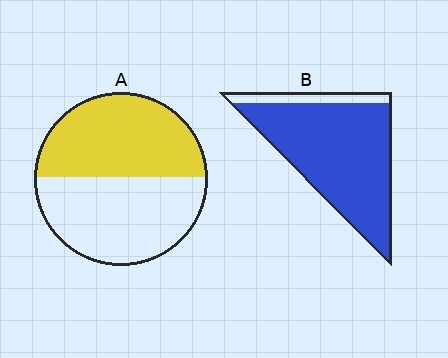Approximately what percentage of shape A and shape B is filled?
A is approximately 50% and B is approximately 90%.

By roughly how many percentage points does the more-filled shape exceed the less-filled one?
By roughly 40 percentage points (B over A).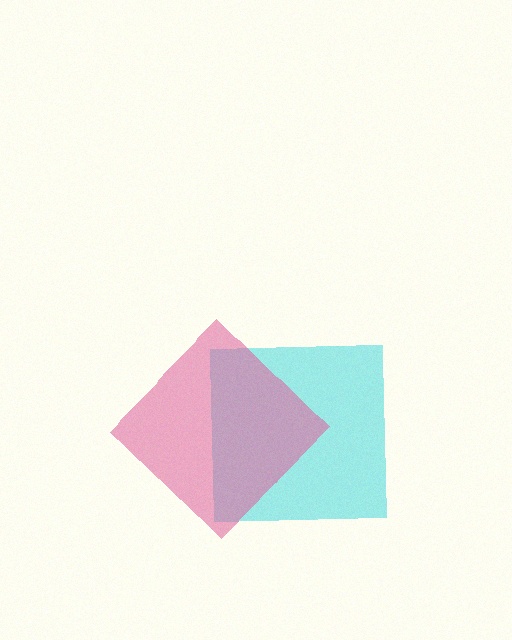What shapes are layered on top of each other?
The layered shapes are: a cyan square, a pink diamond.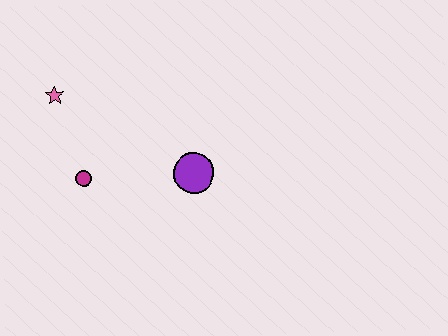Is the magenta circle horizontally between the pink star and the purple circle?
Yes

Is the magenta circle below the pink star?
Yes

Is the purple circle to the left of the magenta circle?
No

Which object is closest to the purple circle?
The magenta circle is closest to the purple circle.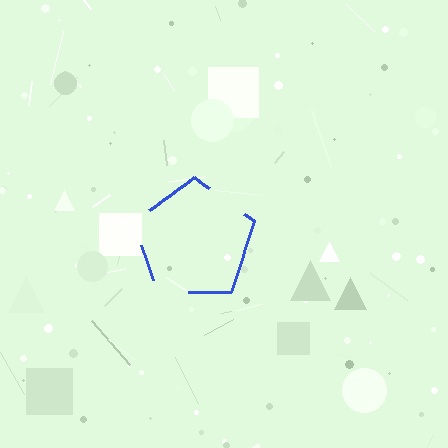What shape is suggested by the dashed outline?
The dashed outline suggests a pentagon.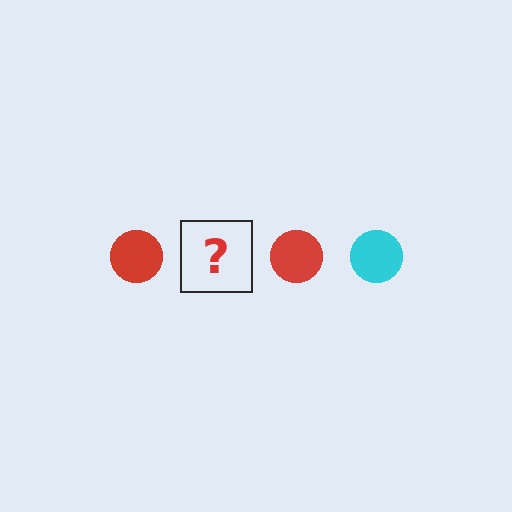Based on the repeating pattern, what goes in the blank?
The blank should be a cyan circle.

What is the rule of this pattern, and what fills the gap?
The rule is that the pattern cycles through red, cyan circles. The gap should be filled with a cyan circle.